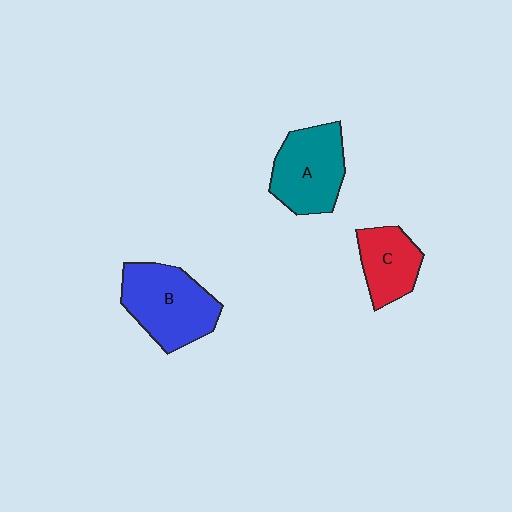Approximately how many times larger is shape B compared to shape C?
Approximately 1.6 times.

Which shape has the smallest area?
Shape C (red).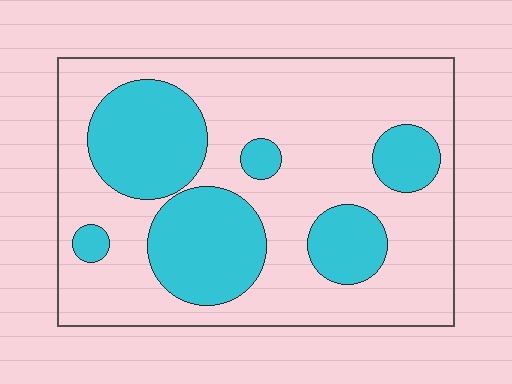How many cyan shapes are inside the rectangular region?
6.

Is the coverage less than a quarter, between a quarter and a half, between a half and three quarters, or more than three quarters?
Between a quarter and a half.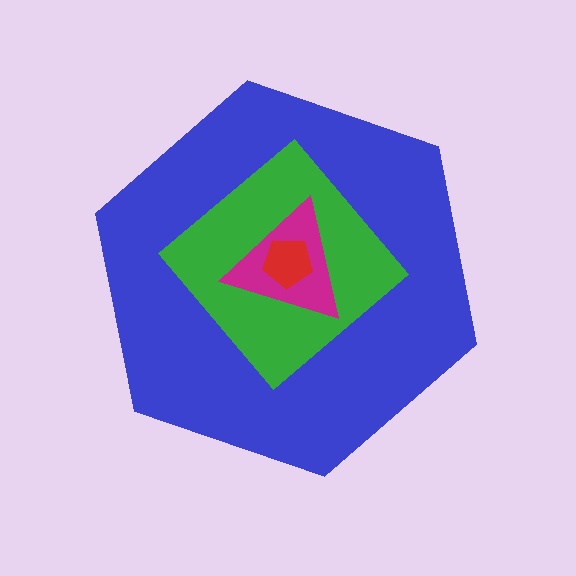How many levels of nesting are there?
4.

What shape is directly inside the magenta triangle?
The red pentagon.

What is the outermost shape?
The blue hexagon.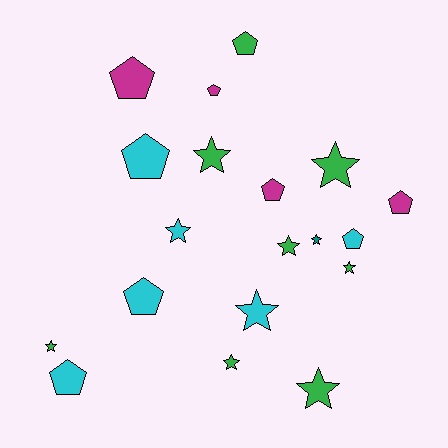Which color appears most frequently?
Green, with 8 objects.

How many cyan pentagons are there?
There are 4 cyan pentagons.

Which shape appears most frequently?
Star, with 10 objects.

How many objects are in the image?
There are 19 objects.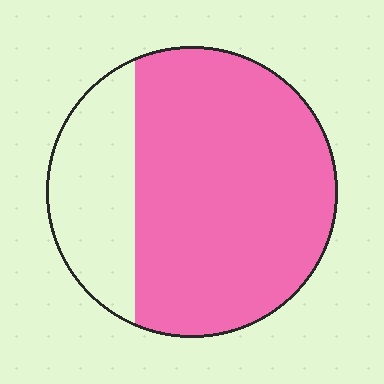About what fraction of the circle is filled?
About three quarters (3/4).